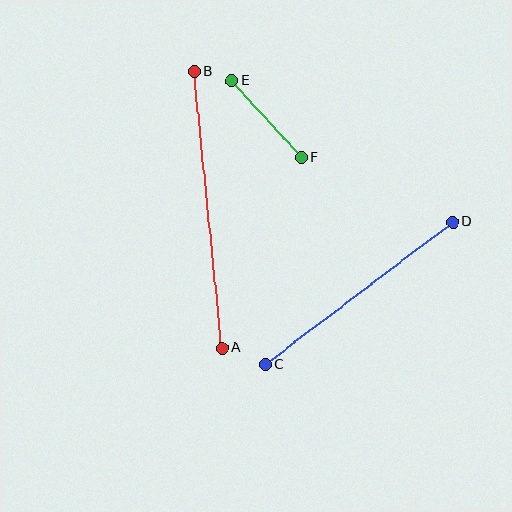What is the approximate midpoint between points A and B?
The midpoint is at approximately (208, 209) pixels.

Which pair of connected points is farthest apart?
Points A and B are farthest apart.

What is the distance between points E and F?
The distance is approximately 104 pixels.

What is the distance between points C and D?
The distance is approximately 236 pixels.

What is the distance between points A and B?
The distance is approximately 278 pixels.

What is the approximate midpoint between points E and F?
The midpoint is at approximately (267, 119) pixels.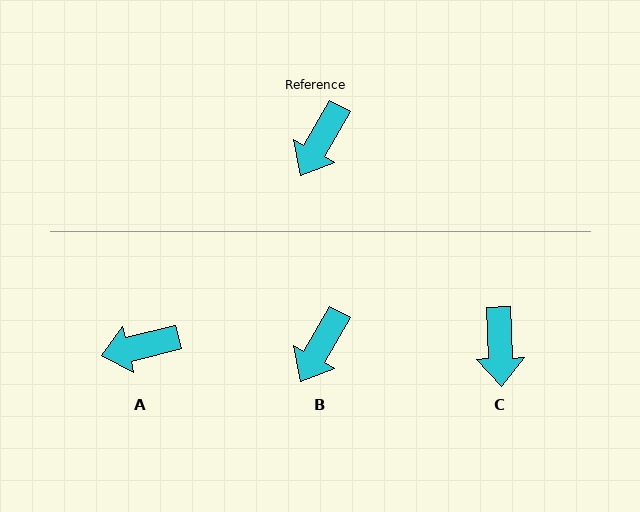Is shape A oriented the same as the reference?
No, it is off by about 47 degrees.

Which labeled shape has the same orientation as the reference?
B.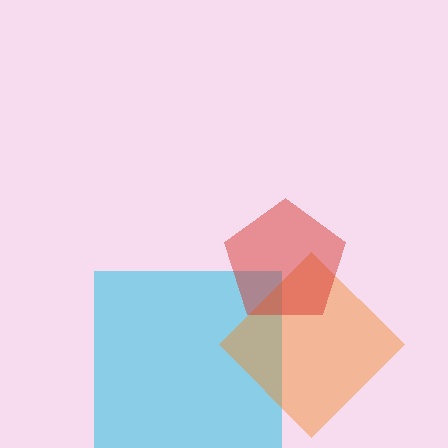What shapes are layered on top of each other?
The layered shapes are: a cyan square, an orange diamond, a red pentagon.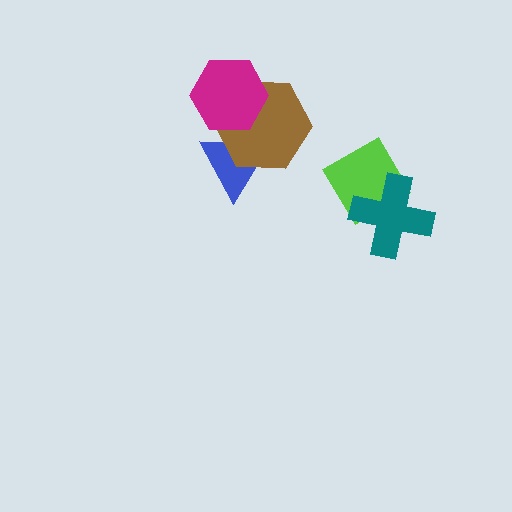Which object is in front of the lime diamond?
The teal cross is in front of the lime diamond.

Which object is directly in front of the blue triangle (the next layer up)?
The brown hexagon is directly in front of the blue triangle.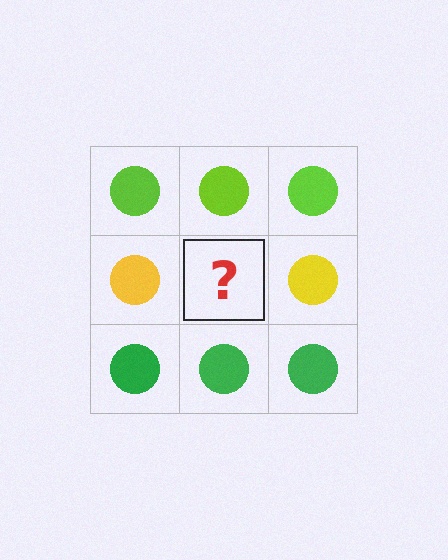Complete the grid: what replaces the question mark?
The question mark should be replaced with a yellow circle.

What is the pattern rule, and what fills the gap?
The rule is that each row has a consistent color. The gap should be filled with a yellow circle.